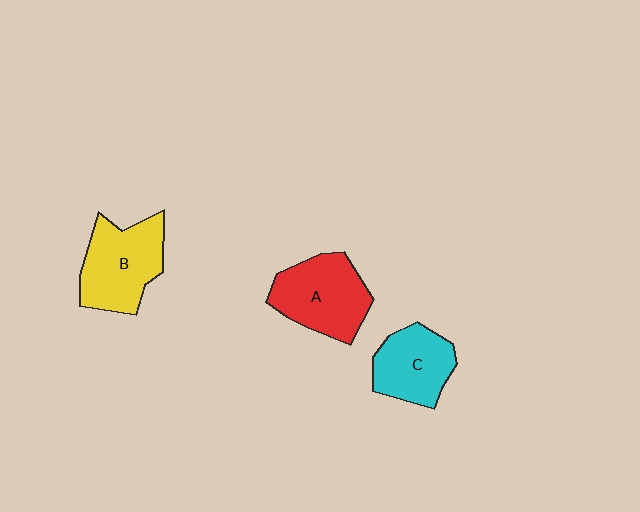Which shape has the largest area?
Shape B (yellow).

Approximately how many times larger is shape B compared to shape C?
Approximately 1.3 times.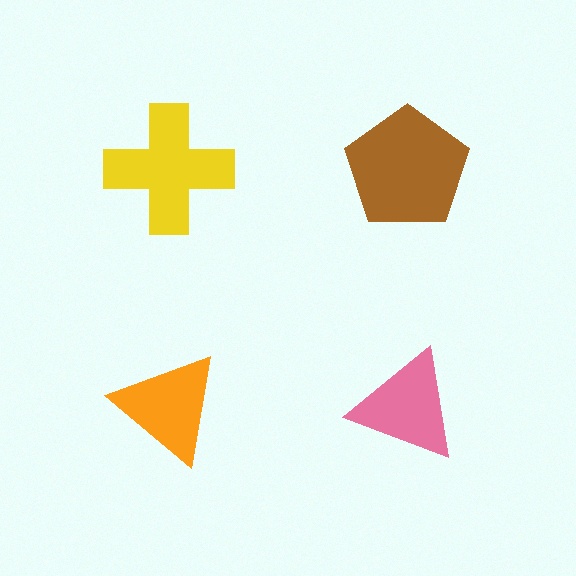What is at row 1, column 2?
A brown pentagon.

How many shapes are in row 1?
2 shapes.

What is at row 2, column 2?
A pink triangle.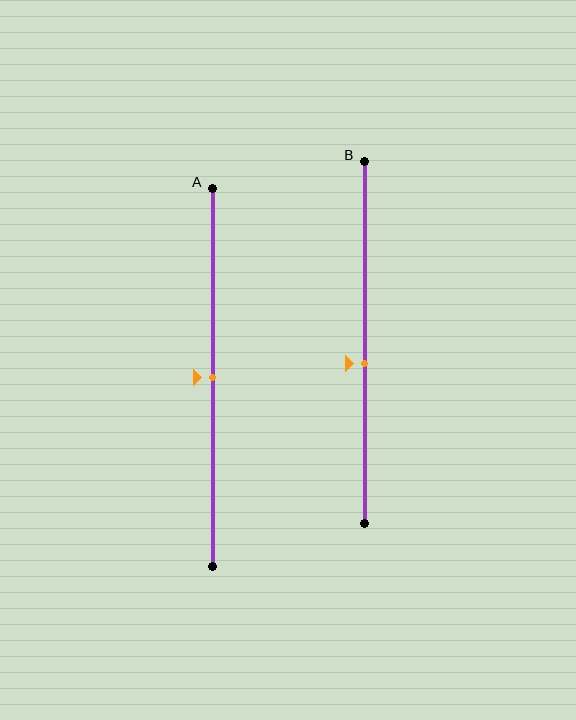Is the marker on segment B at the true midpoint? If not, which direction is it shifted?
No, the marker on segment B is shifted downward by about 6% of the segment length.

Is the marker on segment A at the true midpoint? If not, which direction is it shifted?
Yes, the marker on segment A is at the true midpoint.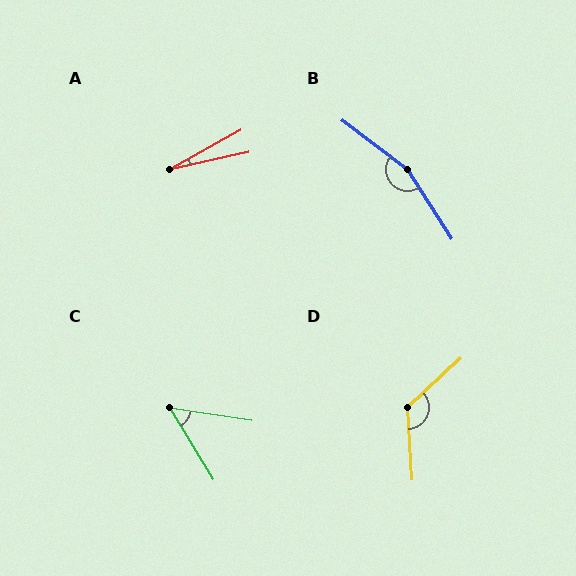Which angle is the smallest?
A, at approximately 16 degrees.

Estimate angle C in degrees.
Approximately 50 degrees.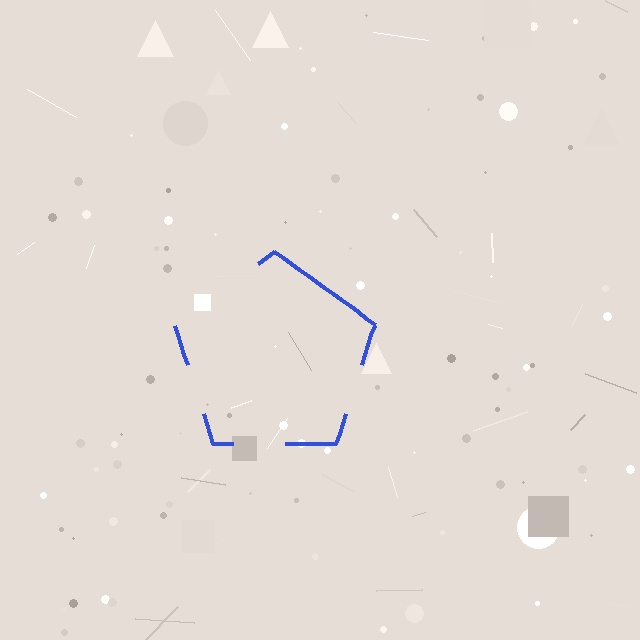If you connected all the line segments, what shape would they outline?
They would outline a pentagon.